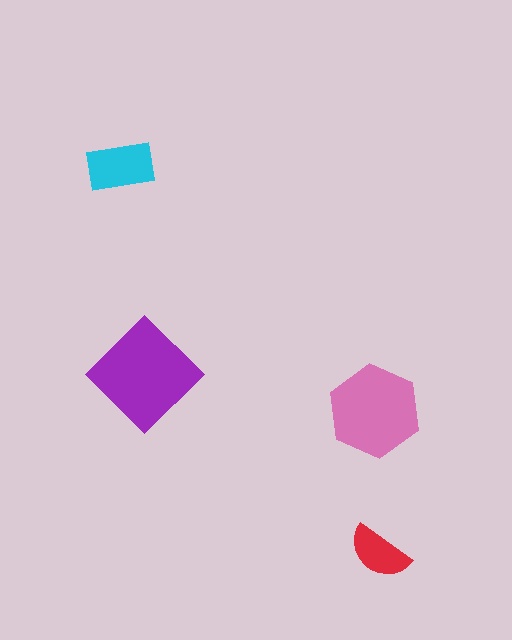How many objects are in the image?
There are 4 objects in the image.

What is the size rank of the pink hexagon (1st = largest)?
2nd.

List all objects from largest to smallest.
The purple diamond, the pink hexagon, the cyan rectangle, the red semicircle.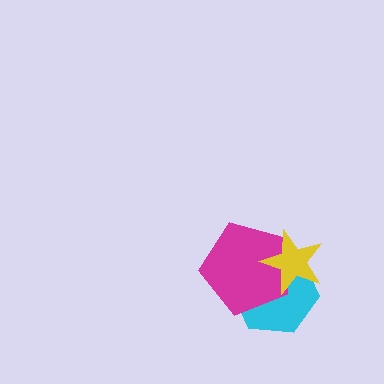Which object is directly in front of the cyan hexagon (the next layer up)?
The magenta pentagon is directly in front of the cyan hexagon.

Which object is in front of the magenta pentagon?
The yellow star is in front of the magenta pentagon.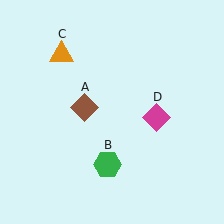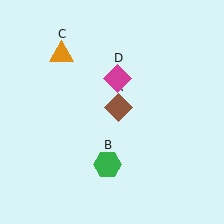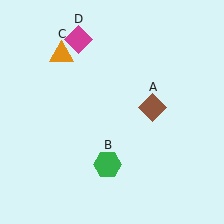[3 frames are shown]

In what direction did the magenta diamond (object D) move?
The magenta diamond (object D) moved up and to the left.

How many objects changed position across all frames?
2 objects changed position: brown diamond (object A), magenta diamond (object D).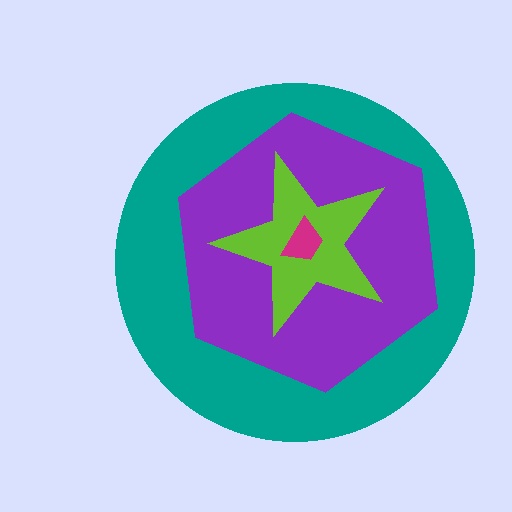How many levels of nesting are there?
4.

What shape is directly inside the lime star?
The magenta trapezoid.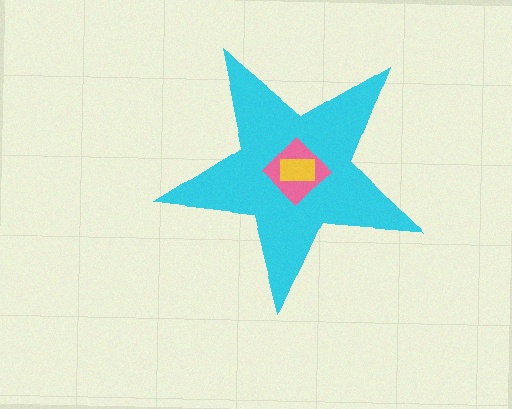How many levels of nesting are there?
3.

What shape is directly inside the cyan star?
The pink diamond.